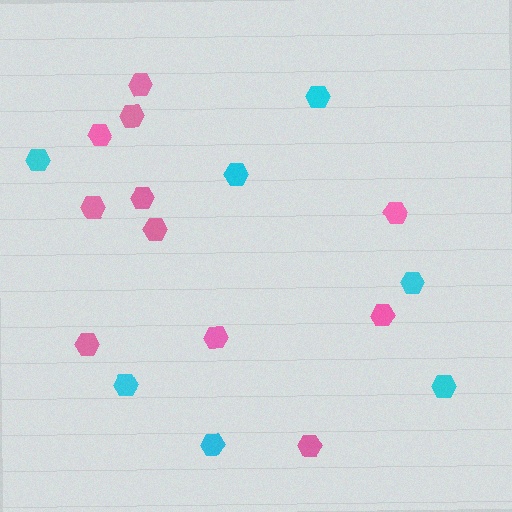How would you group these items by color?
There are 2 groups: one group of cyan hexagons (7) and one group of pink hexagons (11).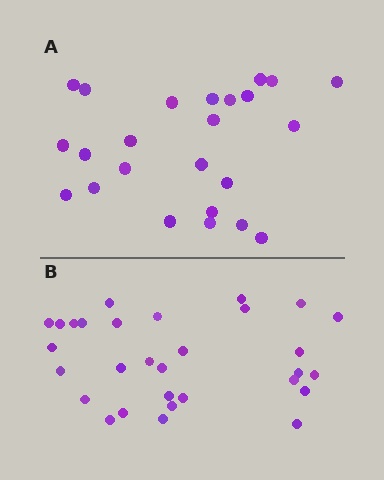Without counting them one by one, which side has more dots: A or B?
Region B (the bottom region) has more dots.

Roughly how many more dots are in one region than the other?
Region B has about 6 more dots than region A.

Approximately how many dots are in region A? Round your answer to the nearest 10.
About 20 dots. (The exact count is 24, which rounds to 20.)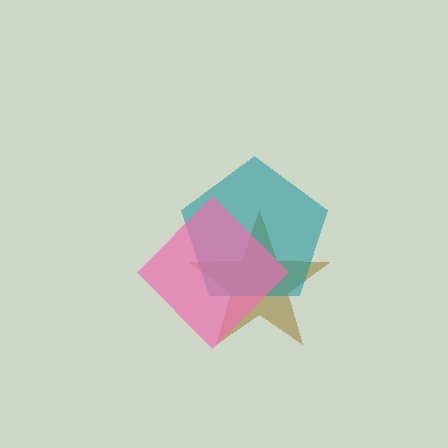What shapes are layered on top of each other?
The layered shapes are: a brown star, a teal pentagon, a pink diamond.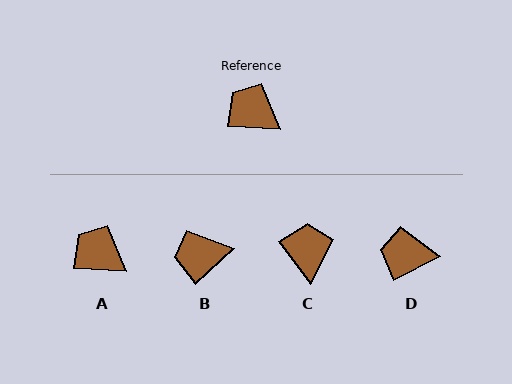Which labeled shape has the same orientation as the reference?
A.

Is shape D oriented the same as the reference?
No, it is off by about 31 degrees.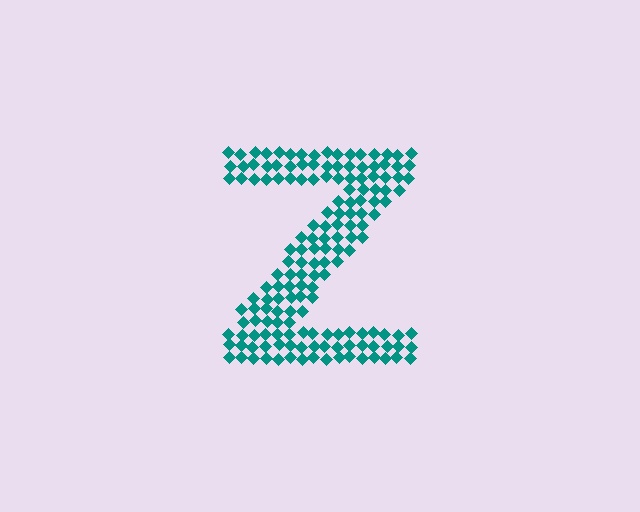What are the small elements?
The small elements are diamonds.